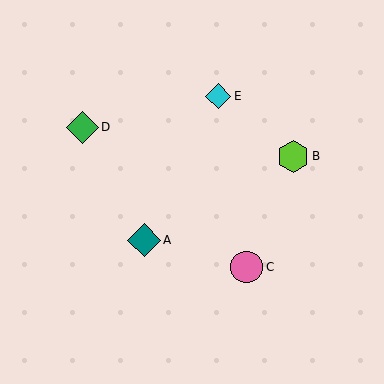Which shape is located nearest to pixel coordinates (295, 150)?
The lime hexagon (labeled B) at (293, 156) is nearest to that location.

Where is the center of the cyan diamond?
The center of the cyan diamond is at (218, 96).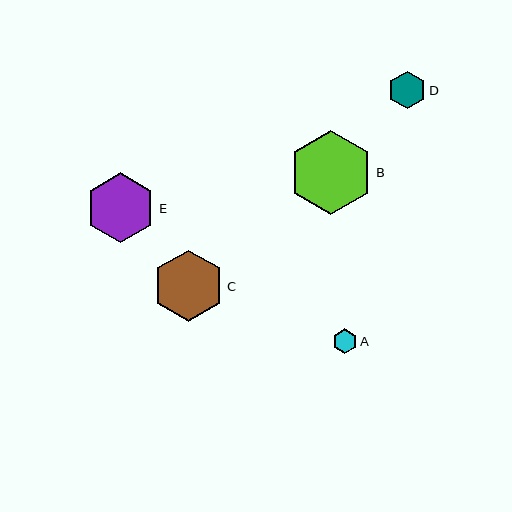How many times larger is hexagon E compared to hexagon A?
Hexagon E is approximately 2.8 times the size of hexagon A.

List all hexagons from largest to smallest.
From largest to smallest: B, C, E, D, A.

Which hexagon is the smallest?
Hexagon A is the smallest with a size of approximately 25 pixels.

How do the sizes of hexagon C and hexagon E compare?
Hexagon C and hexagon E are approximately the same size.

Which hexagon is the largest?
Hexagon B is the largest with a size of approximately 84 pixels.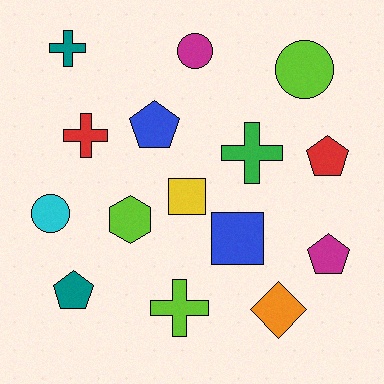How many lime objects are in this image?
There are 3 lime objects.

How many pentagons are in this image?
There are 4 pentagons.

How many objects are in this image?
There are 15 objects.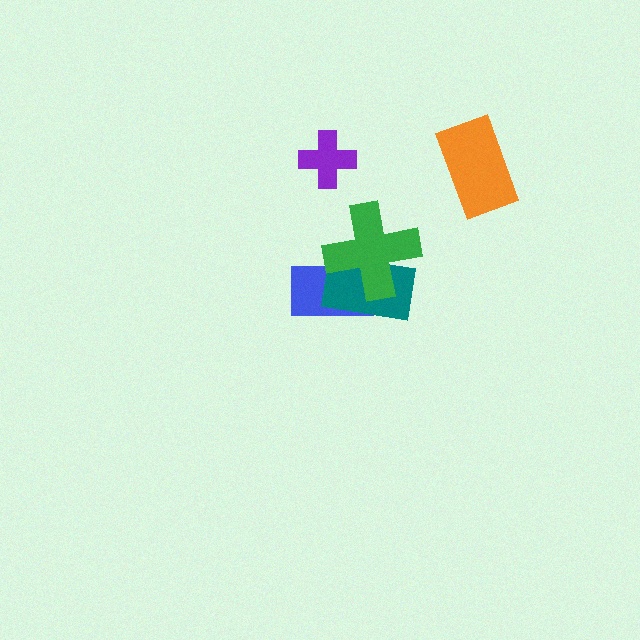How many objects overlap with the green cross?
2 objects overlap with the green cross.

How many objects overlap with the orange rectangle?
0 objects overlap with the orange rectangle.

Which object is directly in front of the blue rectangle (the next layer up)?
The teal rectangle is directly in front of the blue rectangle.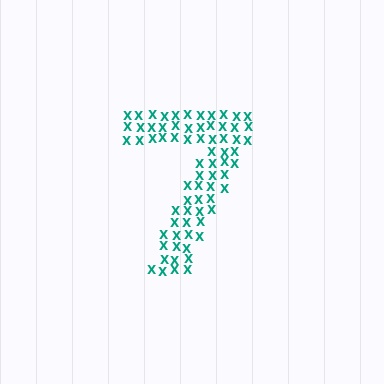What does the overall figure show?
The overall figure shows the digit 7.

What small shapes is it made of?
It is made of small letter X's.